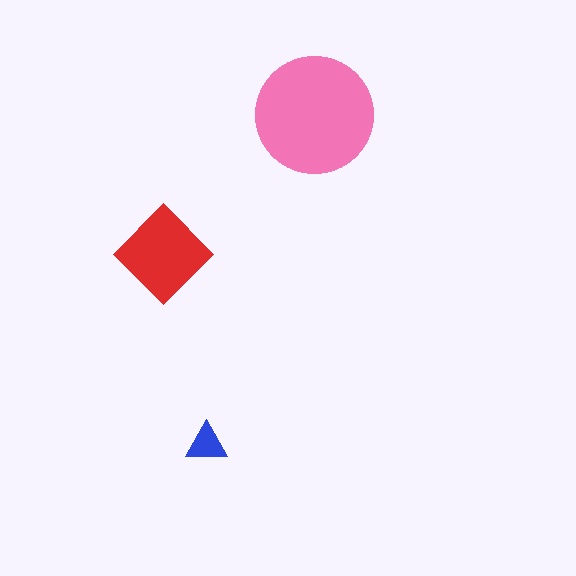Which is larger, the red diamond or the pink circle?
The pink circle.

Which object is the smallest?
The blue triangle.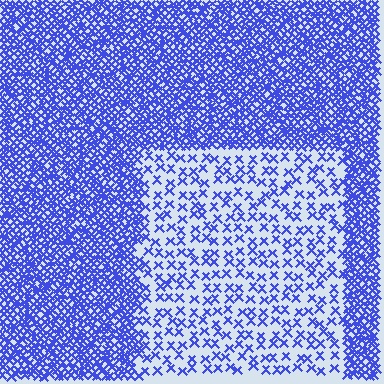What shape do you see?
I see a rectangle.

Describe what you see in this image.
The image contains small blue elements arranged at two different densities. A rectangle-shaped region is visible where the elements are less densely packed than the surrounding area.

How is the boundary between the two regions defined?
The boundary is defined by a change in element density (approximately 3.0x ratio). All elements are the same color, size, and shape.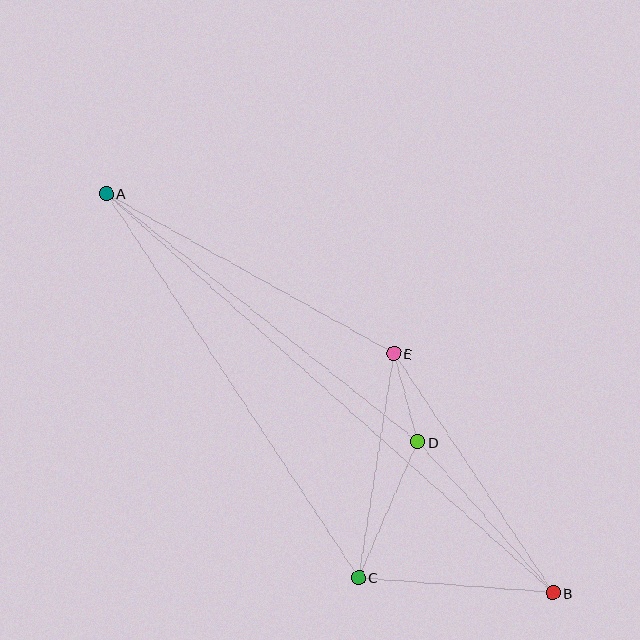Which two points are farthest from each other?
Points A and B are farthest from each other.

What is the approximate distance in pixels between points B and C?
The distance between B and C is approximately 195 pixels.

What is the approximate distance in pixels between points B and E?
The distance between B and E is approximately 288 pixels.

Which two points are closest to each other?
Points D and E are closest to each other.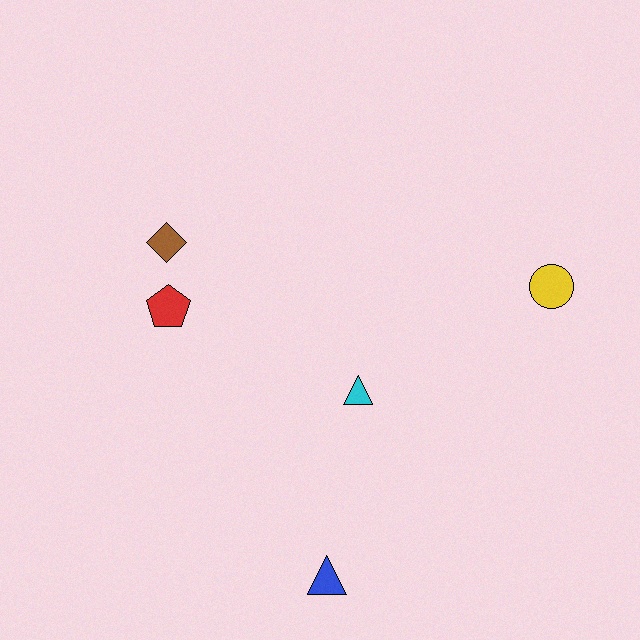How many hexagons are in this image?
There are no hexagons.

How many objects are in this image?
There are 5 objects.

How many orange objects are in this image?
There are no orange objects.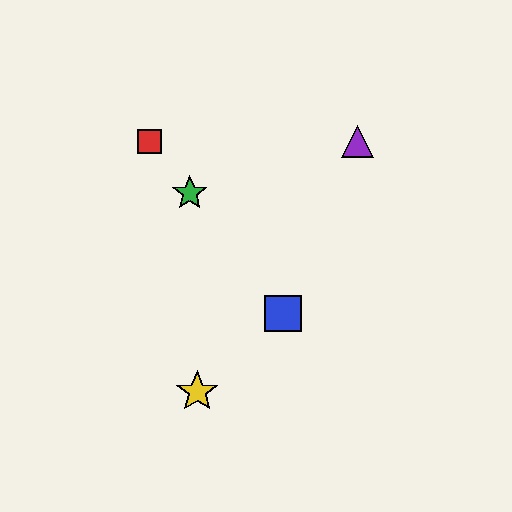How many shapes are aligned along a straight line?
3 shapes (the red square, the blue square, the green star) are aligned along a straight line.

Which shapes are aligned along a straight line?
The red square, the blue square, the green star are aligned along a straight line.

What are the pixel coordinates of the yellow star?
The yellow star is at (197, 392).